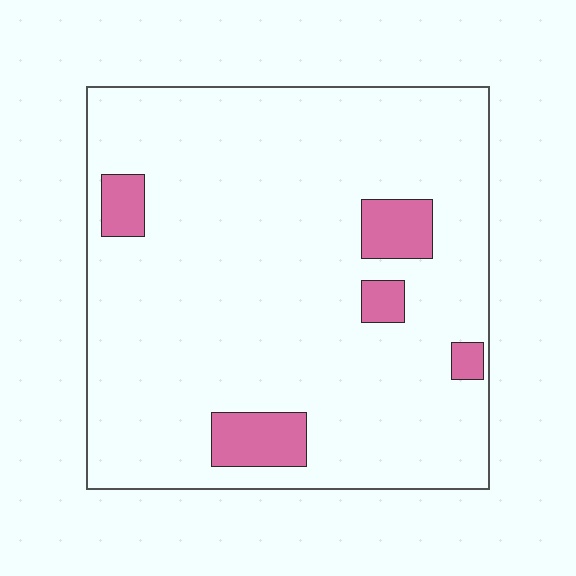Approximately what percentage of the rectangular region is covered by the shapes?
Approximately 10%.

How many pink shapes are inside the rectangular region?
5.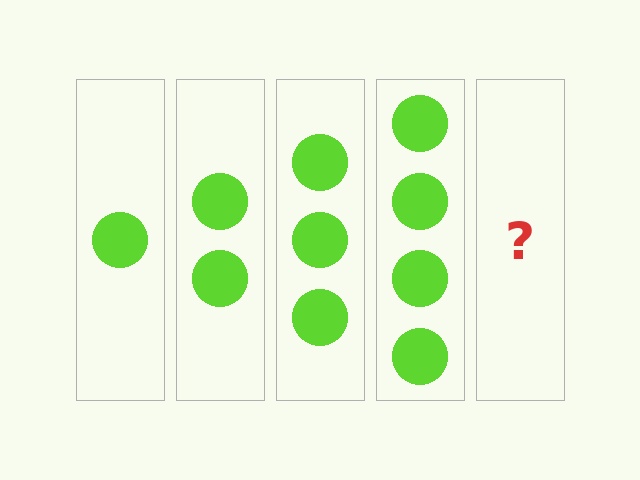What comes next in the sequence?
The next element should be 5 circles.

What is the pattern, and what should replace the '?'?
The pattern is that each step adds one more circle. The '?' should be 5 circles.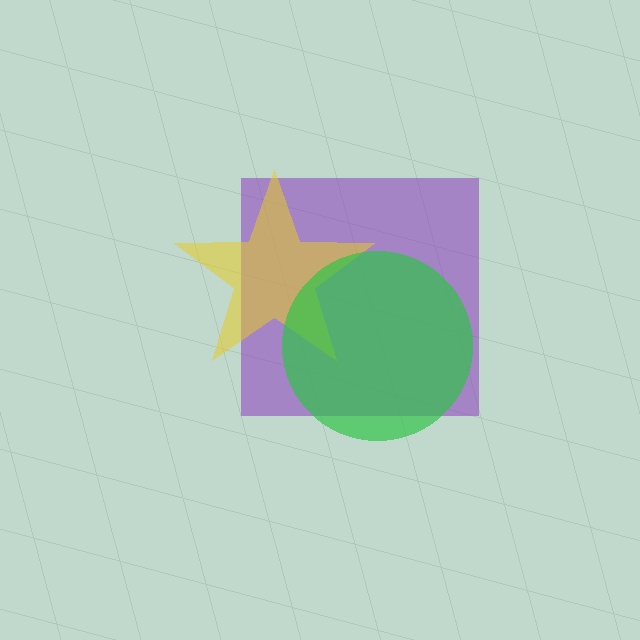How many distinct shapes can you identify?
There are 3 distinct shapes: a purple square, a yellow star, a green circle.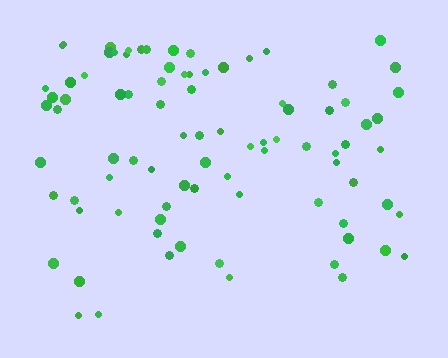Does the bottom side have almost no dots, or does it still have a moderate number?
Still a moderate number, just noticeably fewer than the top.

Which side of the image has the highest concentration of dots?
The top.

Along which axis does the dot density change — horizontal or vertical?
Vertical.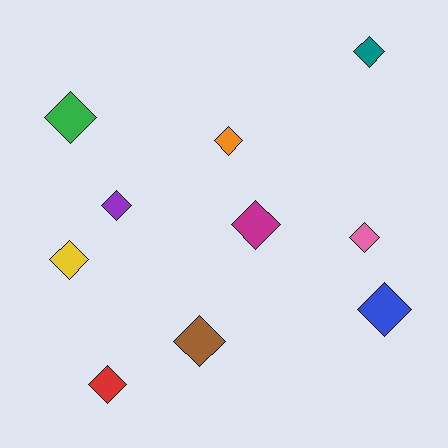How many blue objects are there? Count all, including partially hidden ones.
There is 1 blue object.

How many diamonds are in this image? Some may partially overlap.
There are 10 diamonds.